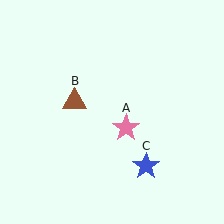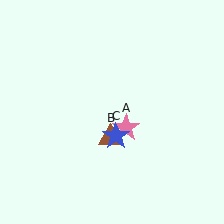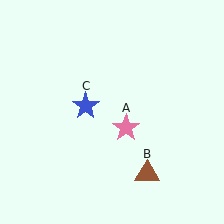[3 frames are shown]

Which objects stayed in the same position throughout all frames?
Pink star (object A) remained stationary.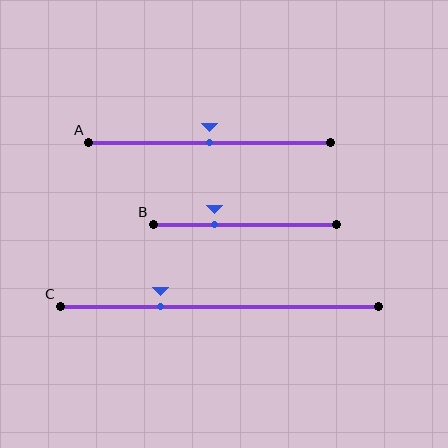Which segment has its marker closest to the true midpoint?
Segment A has its marker closest to the true midpoint.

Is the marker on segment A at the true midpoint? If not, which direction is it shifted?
Yes, the marker on segment A is at the true midpoint.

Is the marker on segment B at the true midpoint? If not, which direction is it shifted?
No, the marker on segment B is shifted to the left by about 17% of the segment length.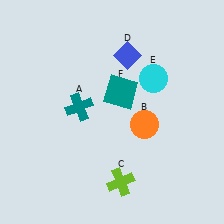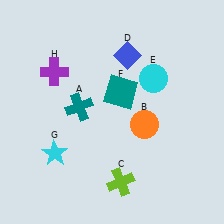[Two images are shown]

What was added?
A cyan star (G), a purple cross (H) were added in Image 2.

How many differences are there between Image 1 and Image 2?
There are 2 differences between the two images.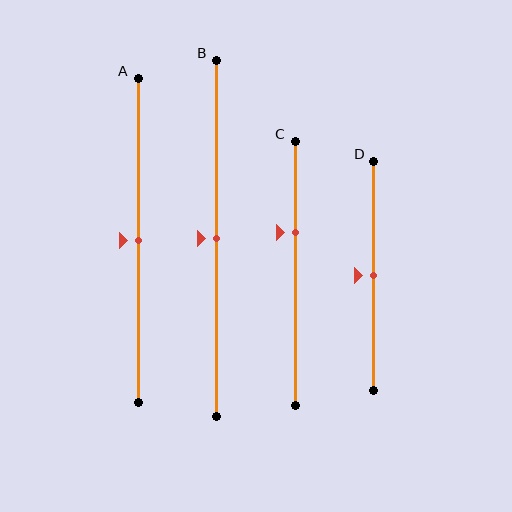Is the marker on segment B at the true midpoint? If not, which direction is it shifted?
Yes, the marker on segment B is at the true midpoint.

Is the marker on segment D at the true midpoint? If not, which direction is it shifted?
Yes, the marker on segment D is at the true midpoint.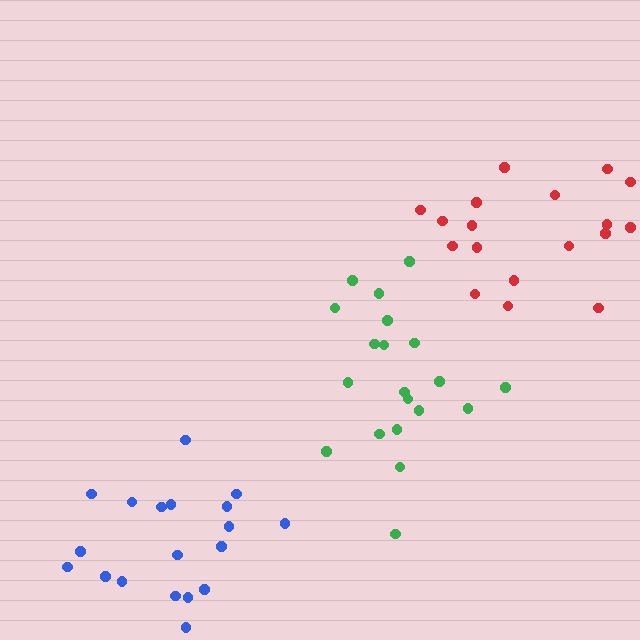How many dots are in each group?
Group 1: 20 dots, Group 2: 19 dots, Group 3: 18 dots (57 total).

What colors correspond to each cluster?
The clusters are colored: green, blue, red.